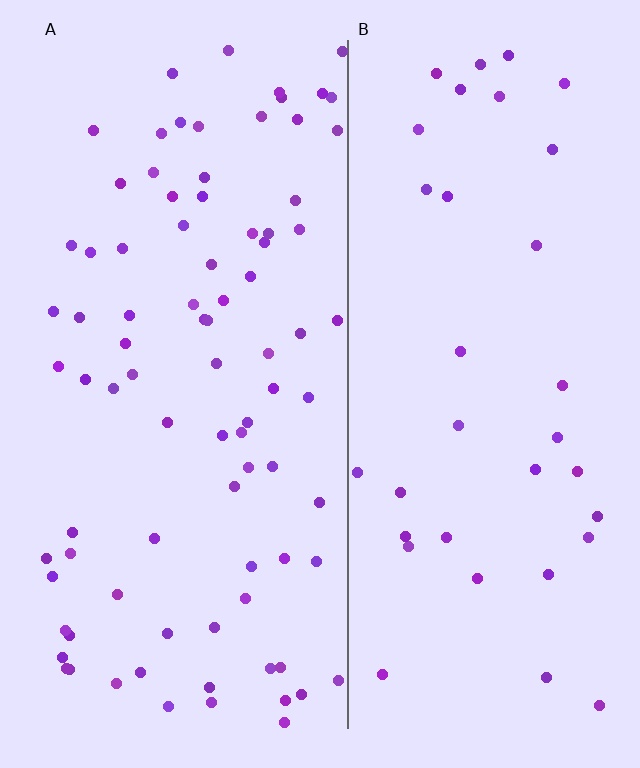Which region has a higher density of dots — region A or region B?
A (the left).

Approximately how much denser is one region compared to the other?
Approximately 2.4× — region A over region B.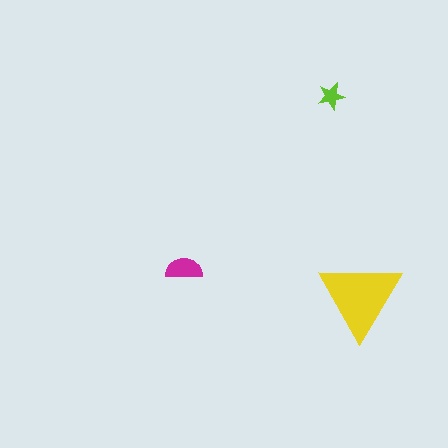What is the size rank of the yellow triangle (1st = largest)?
1st.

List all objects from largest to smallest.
The yellow triangle, the magenta semicircle, the lime star.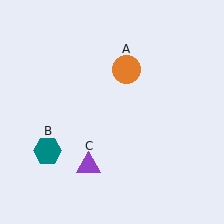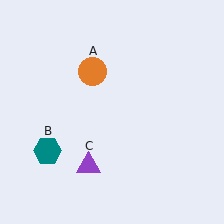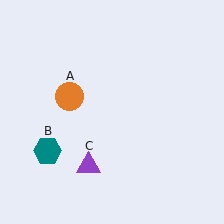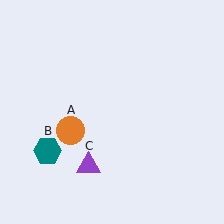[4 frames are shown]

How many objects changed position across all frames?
1 object changed position: orange circle (object A).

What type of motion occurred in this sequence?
The orange circle (object A) rotated counterclockwise around the center of the scene.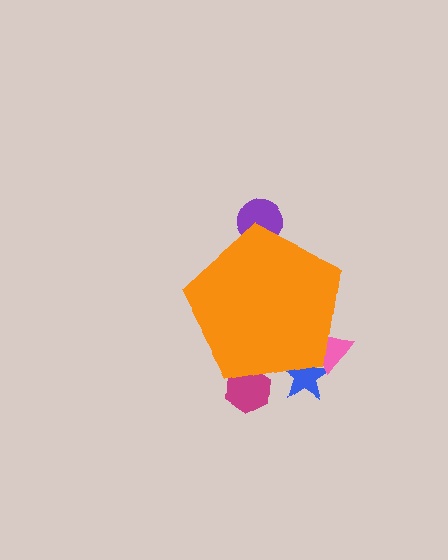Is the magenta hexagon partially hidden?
Yes, the magenta hexagon is partially hidden behind the orange pentagon.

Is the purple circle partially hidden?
Yes, the purple circle is partially hidden behind the orange pentagon.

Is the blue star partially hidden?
Yes, the blue star is partially hidden behind the orange pentagon.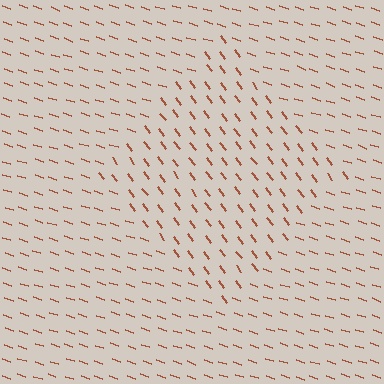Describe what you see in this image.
The image is filled with small brown line segments. A diamond region in the image has lines oriented differently from the surrounding lines, creating a visible texture boundary.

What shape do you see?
I see a diamond.